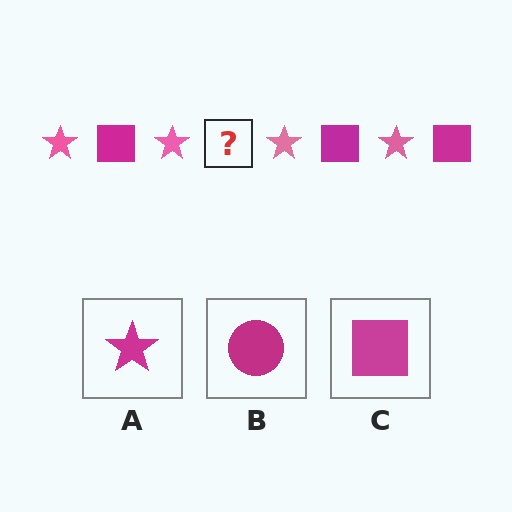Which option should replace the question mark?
Option C.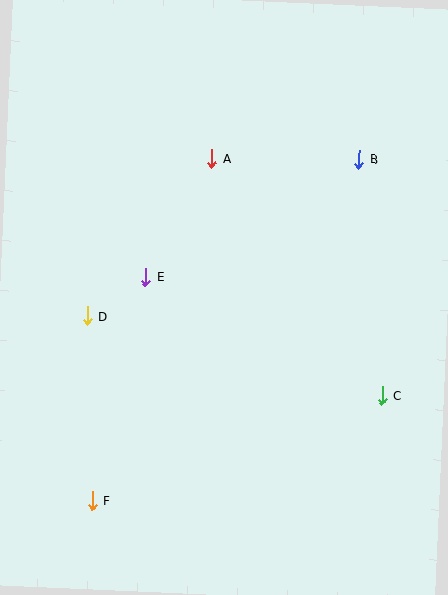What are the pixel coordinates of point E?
Point E is at (146, 277).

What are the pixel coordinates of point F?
Point F is at (92, 501).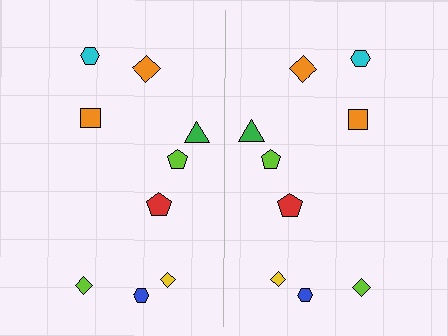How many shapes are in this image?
There are 18 shapes in this image.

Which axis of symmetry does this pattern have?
The pattern has a vertical axis of symmetry running through the center of the image.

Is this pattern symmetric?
Yes, this pattern has bilateral (reflection) symmetry.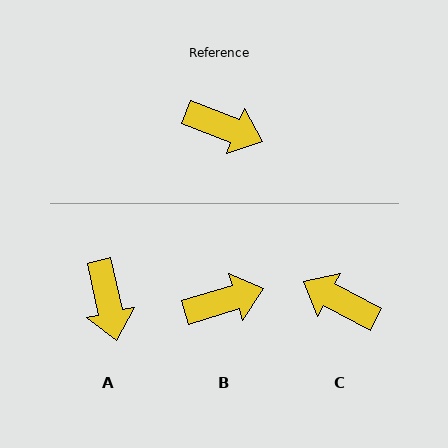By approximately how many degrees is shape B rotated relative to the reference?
Approximately 38 degrees counter-clockwise.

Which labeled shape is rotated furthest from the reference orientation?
C, about 173 degrees away.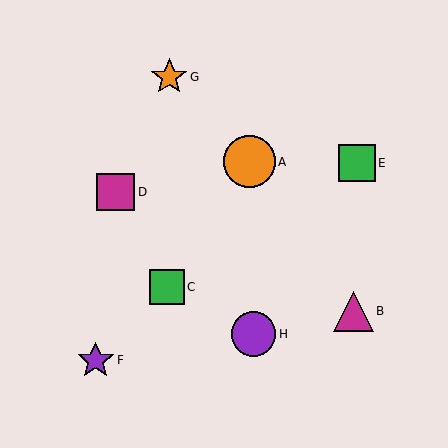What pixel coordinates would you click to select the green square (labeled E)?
Click at (357, 163) to select the green square E.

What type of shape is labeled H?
Shape H is a purple circle.